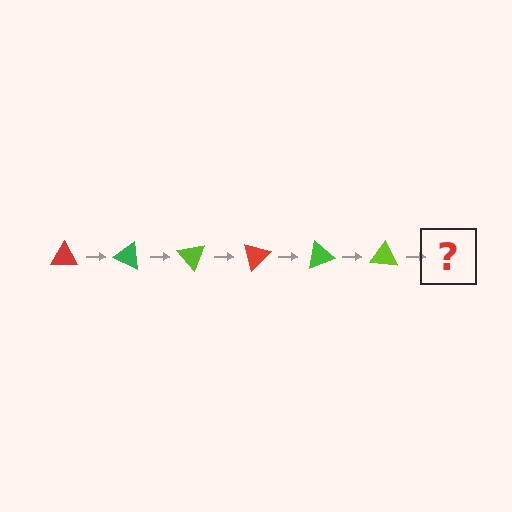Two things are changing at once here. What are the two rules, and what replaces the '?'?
The two rules are that it rotates 25 degrees each step and the color cycles through red, green, and lime. The '?' should be a red triangle, rotated 150 degrees from the start.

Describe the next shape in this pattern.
It should be a red triangle, rotated 150 degrees from the start.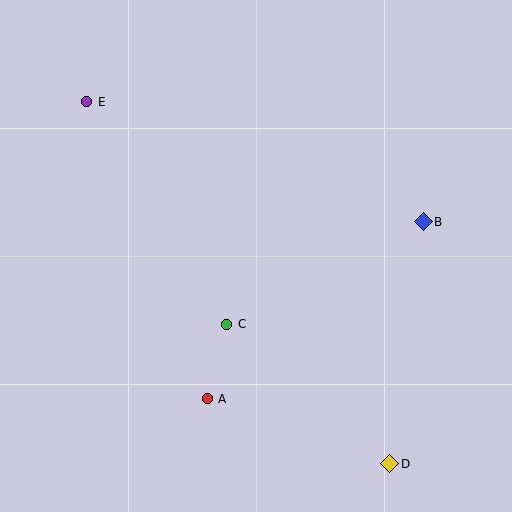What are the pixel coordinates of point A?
Point A is at (207, 399).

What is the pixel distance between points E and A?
The distance between E and A is 321 pixels.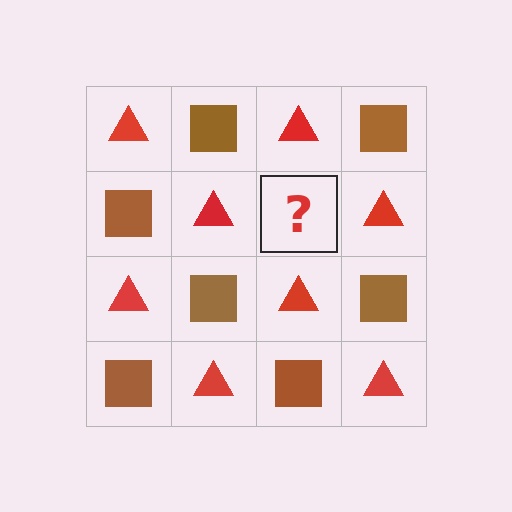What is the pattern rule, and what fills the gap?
The rule is that it alternates red triangle and brown square in a checkerboard pattern. The gap should be filled with a brown square.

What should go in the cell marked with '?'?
The missing cell should contain a brown square.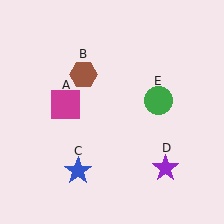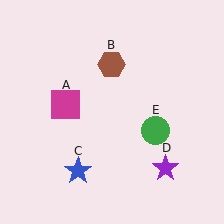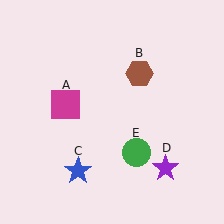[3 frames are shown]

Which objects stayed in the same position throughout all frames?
Magenta square (object A) and blue star (object C) and purple star (object D) remained stationary.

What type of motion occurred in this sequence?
The brown hexagon (object B), green circle (object E) rotated clockwise around the center of the scene.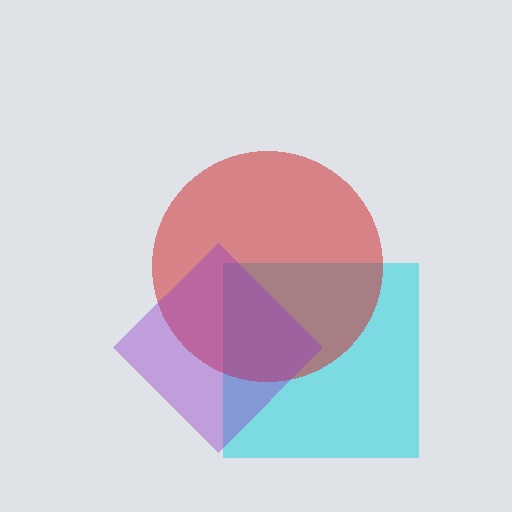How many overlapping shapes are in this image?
There are 3 overlapping shapes in the image.